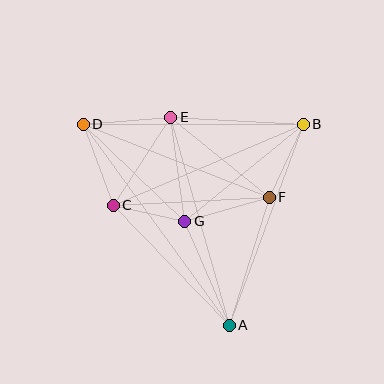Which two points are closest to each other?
Points C and G are closest to each other.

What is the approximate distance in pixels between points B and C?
The distance between B and C is approximately 207 pixels.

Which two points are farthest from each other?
Points A and D are farthest from each other.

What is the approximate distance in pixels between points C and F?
The distance between C and F is approximately 156 pixels.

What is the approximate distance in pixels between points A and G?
The distance between A and G is approximately 113 pixels.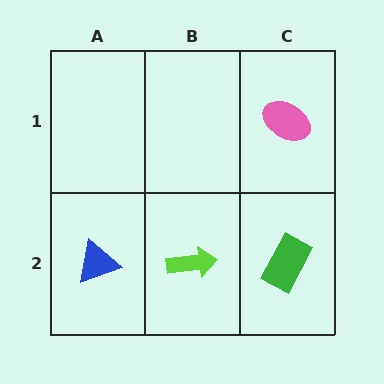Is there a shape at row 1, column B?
No, that cell is empty.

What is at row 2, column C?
A green rectangle.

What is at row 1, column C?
A pink ellipse.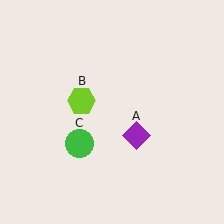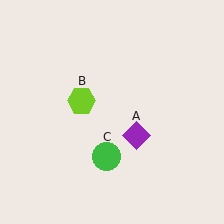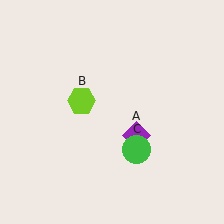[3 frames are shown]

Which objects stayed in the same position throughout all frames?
Purple diamond (object A) and lime hexagon (object B) remained stationary.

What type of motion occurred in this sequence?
The green circle (object C) rotated counterclockwise around the center of the scene.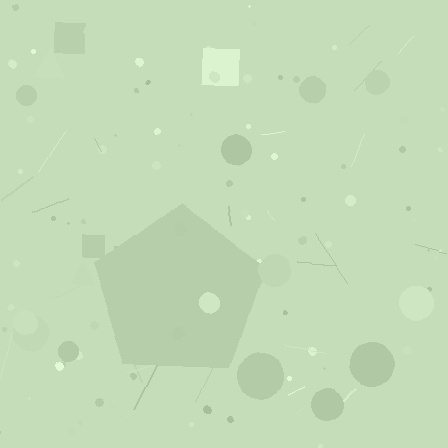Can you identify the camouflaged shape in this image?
The camouflaged shape is a pentagon.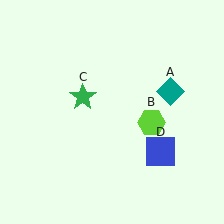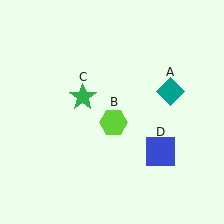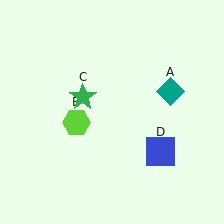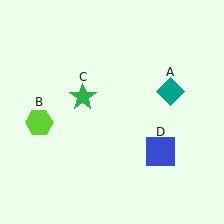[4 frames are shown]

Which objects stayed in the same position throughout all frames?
Teal diamond (object A) and green star (object C) and blue square (object D) remained stationary.